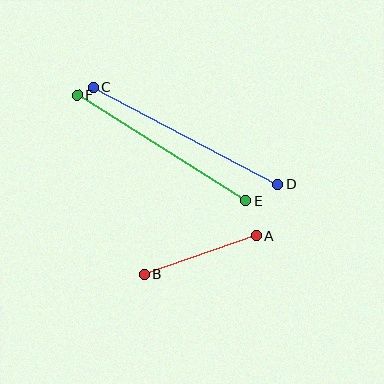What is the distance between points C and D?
The distance is approximately 209 pixels.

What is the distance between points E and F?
The distance is approximately 199 pixels.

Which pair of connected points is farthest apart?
Points C and D are farthest apart.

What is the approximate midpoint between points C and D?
The midpoint is at approximately (185, 136) pixels.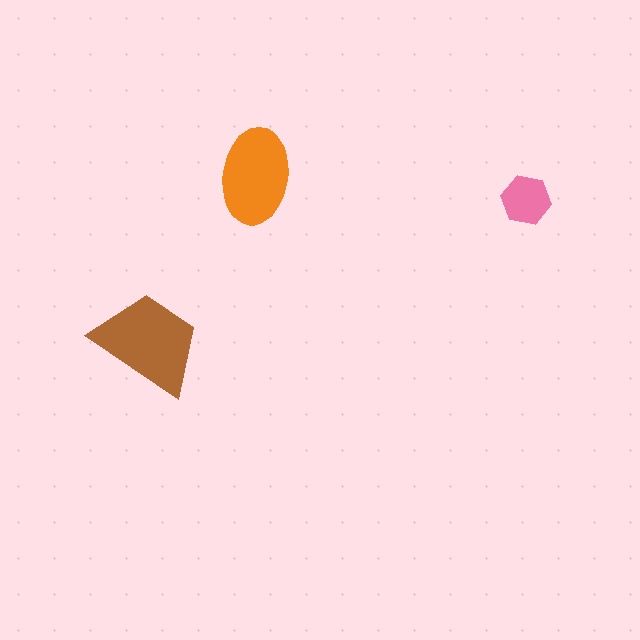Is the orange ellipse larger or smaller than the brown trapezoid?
Smaller.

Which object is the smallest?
The pink hexagon.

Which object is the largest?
The brown trapezoid.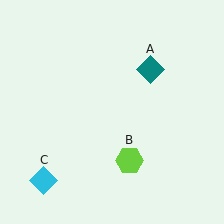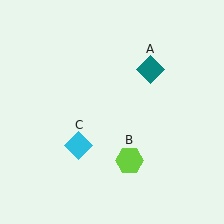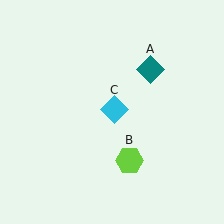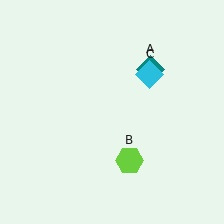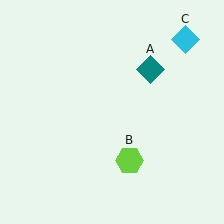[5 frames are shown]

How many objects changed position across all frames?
1 object changed position: cyan diamond (object C).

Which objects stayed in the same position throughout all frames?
Teal diamond (object A) and lime hexagon (object B) remained stationary.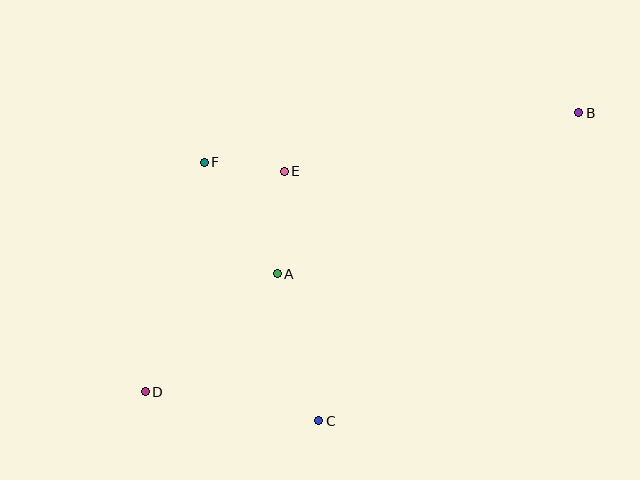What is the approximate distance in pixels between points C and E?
The distance between C and E is approximately 252 pixels.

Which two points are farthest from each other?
Points B and D are farthest from each other.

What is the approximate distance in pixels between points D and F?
The distance between D and F is approximately 236 pixels.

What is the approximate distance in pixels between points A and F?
The distance between A and F is approximately 133 pixels.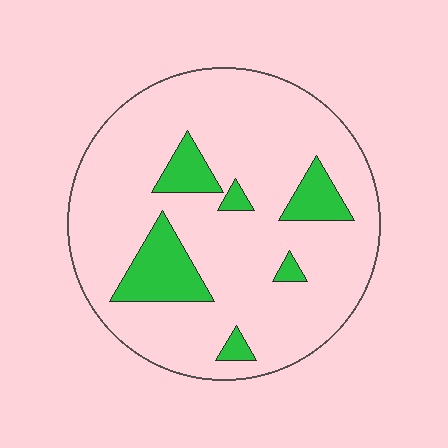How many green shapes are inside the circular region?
6.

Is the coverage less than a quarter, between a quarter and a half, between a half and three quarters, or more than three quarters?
Less than a quarter.